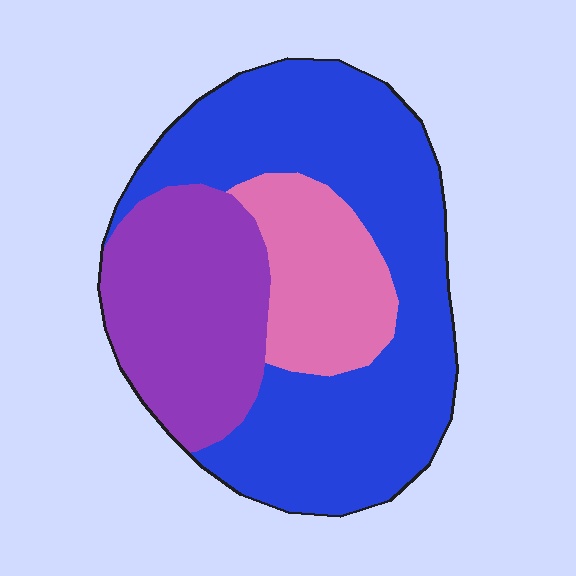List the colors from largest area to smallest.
From largest to smallest: blue, purple, pink.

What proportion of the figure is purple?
Purple takes up between a sixth and a third of the figure.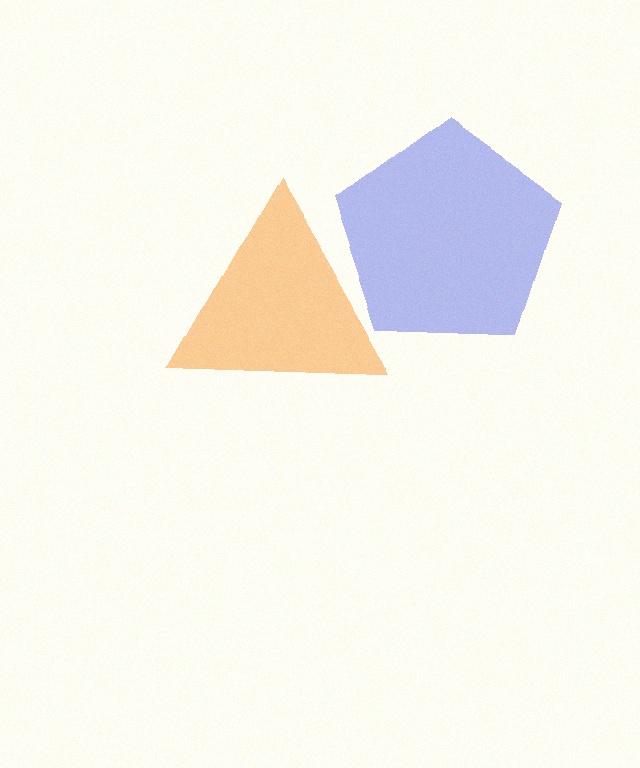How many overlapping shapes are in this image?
There are 2 overlapping shapes in the image.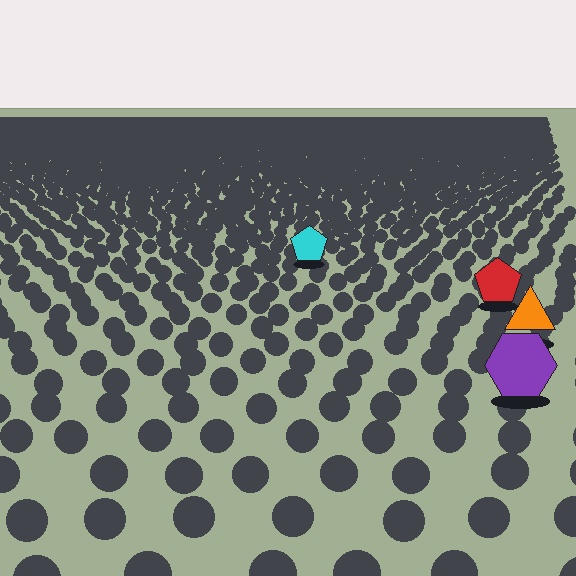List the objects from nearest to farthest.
From nearest to farthest: the purple hexagon, the orange triangle, the red pentagon, the cyan pentagon.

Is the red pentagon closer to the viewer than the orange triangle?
No. The orange triangle is closer — you can tell from the texture gradient: the ground texture is coarser near it.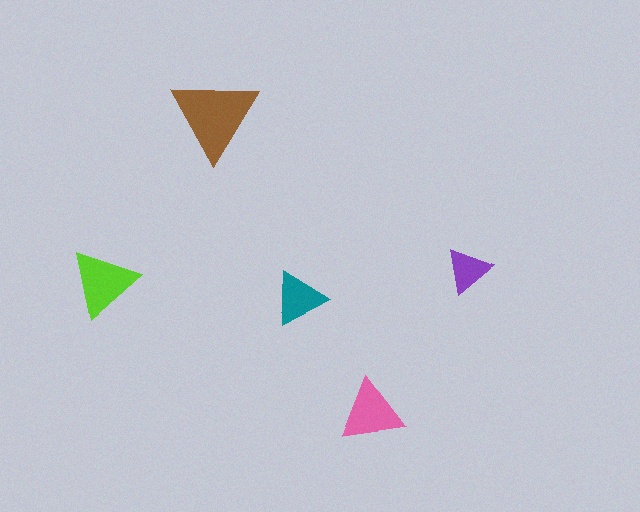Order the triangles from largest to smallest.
the brown one, the lime one, the pink one, the teal one, the purple one.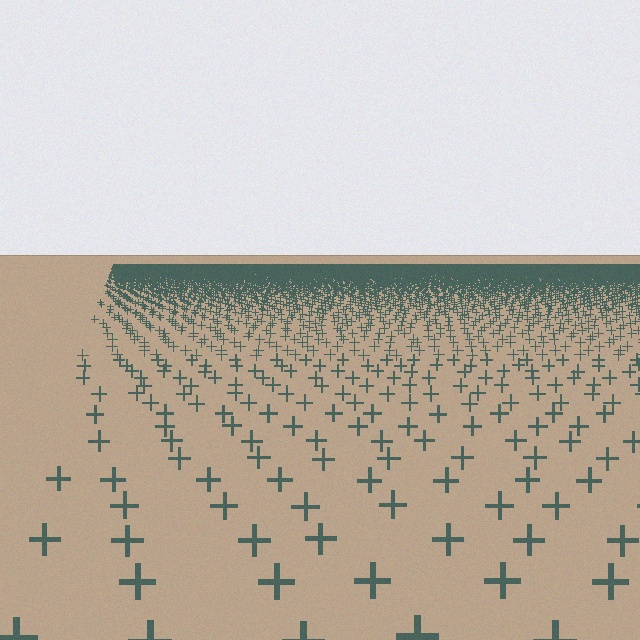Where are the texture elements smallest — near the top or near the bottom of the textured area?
Near the top.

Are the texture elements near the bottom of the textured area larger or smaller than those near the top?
Larger. Near the bottom, elements are closer to the viewer and appear at a bigger on-screen size.